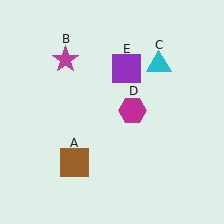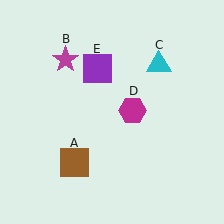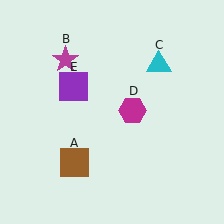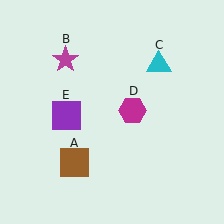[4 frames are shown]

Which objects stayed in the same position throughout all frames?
Brown square (object A) and magenta star (object B) and cyan triangle (object C) and magenta hexagon (object D) remained stationary.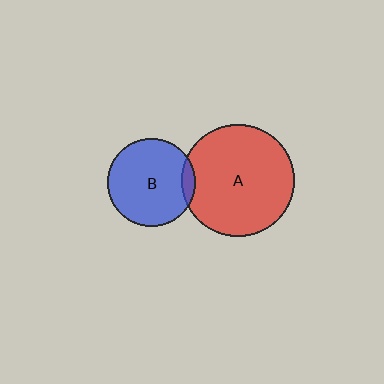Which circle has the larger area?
Circle A (red).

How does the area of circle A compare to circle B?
Approximately 1.7 times.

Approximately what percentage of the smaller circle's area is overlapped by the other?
Approximately 10%.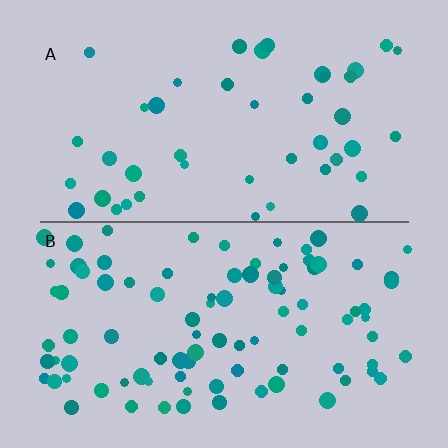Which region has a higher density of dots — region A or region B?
B (the bottom).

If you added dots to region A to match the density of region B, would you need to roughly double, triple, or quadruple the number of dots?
Approximately double.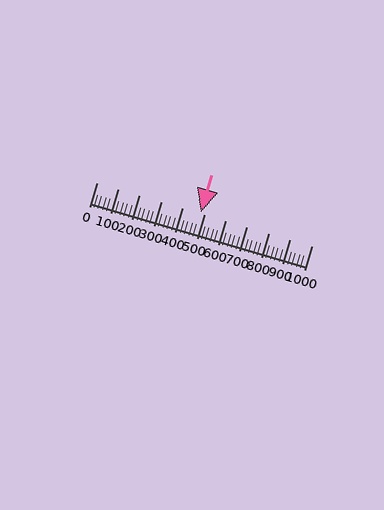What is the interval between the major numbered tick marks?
The major tick marks are spaced 100 units apart.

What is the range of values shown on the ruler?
The ruler shows values from 0 to 1000.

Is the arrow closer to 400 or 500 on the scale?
The arrow is closer to 500.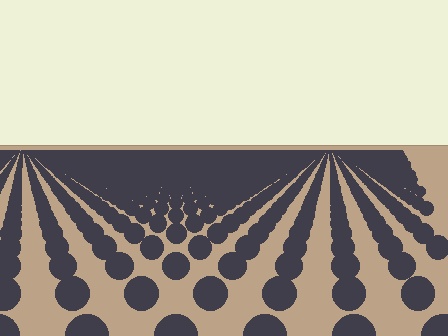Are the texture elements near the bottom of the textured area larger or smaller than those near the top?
Larger. Near the bottom, elements are closer to the viewer and appear at a bigger on-screen size.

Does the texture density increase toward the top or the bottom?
Density increases toward the top.